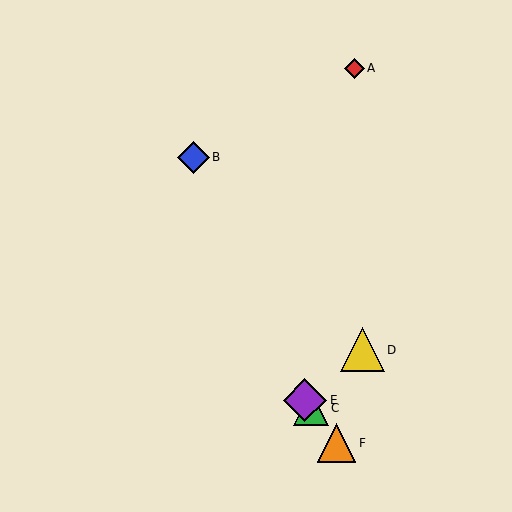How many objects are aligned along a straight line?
3 objects (C, E, F) are aligned along a straight line.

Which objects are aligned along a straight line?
Objects C, E, F are aligned along a straight line.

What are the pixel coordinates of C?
Object C is at (311, 408).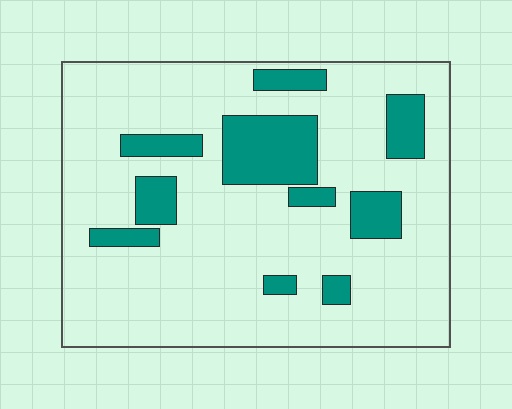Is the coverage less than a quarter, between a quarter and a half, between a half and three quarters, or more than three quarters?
Less than a quarter.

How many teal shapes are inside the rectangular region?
10.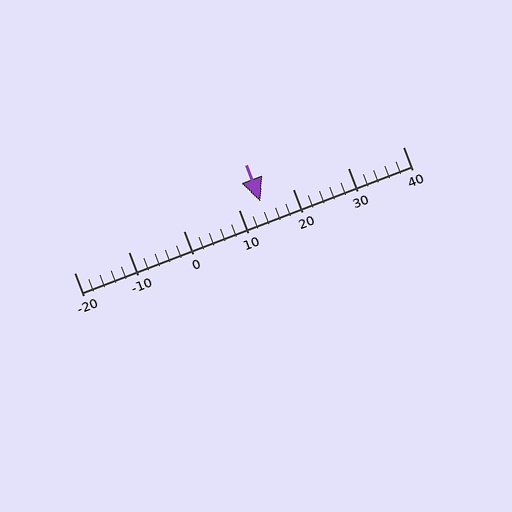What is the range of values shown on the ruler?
The ruler shows values from -20 to 40.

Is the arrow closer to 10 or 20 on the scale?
The arrow is closer to 10.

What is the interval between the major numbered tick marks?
The major tick marks are spaced 10 units apart.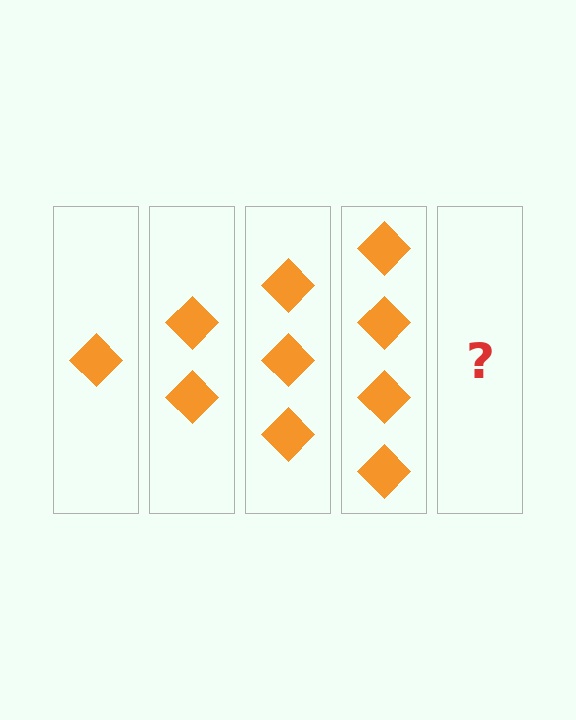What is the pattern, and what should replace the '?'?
The pattern is that each step adds one more diamond. The '?' should be 5 diamonds.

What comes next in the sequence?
The next element should be 5 diamonds.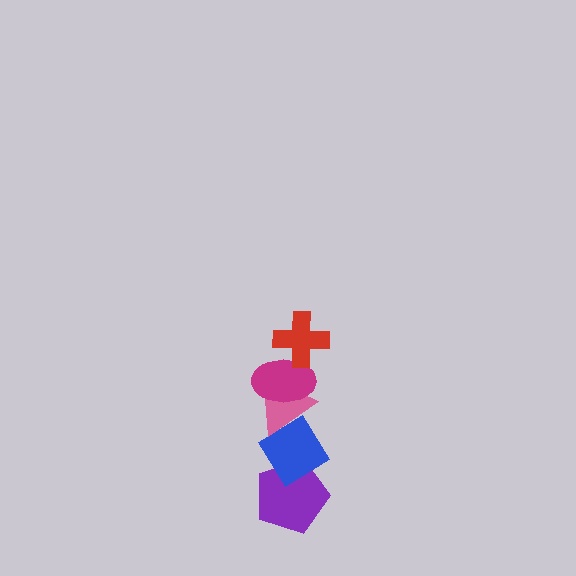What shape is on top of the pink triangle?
The magenta ellipse is on top of the pink triangle.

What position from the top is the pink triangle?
The pink triangle is 3rd from the top.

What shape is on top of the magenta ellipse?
The red cross is on top of the magenta ellipse.